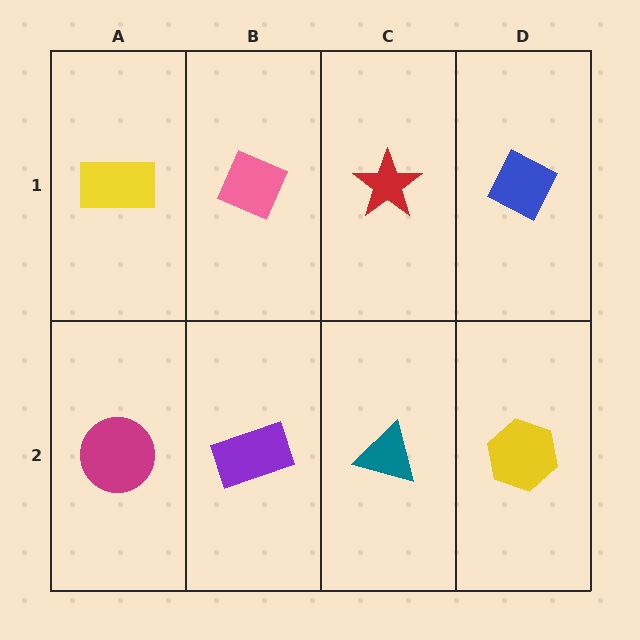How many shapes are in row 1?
4 shapes.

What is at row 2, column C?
A teal triangle.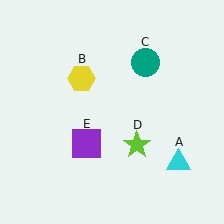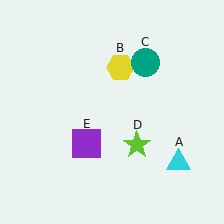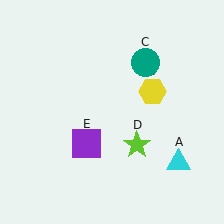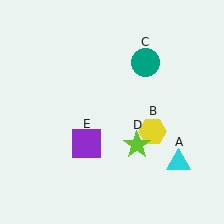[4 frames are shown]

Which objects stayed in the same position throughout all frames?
Cyan triangle (object A) and teal circle (object C) and lime star (object D) and purple square (object E) remained stationary.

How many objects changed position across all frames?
1 object changed position: yellow hexagon (object B).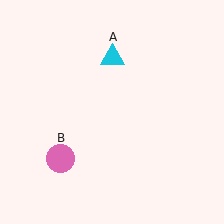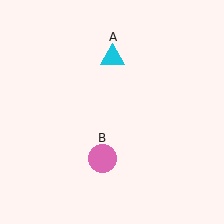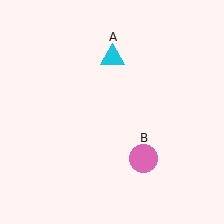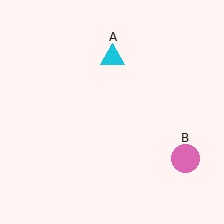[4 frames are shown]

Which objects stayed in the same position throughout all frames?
Cyan triangle (object A) remained stationary.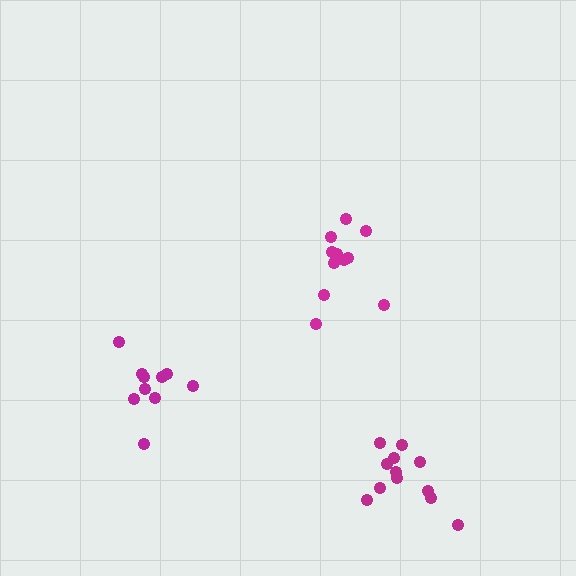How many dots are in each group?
Group 1: 12 dots, Group 2: 11 dots, Group 3: 10 dots (33 total).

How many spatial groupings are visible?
There are 3 spatial groupings.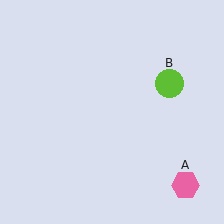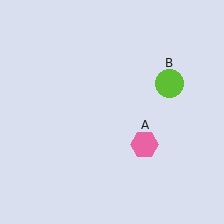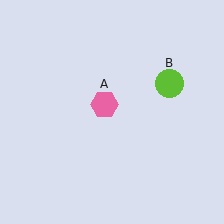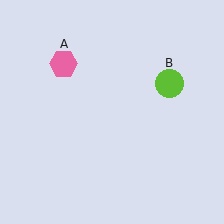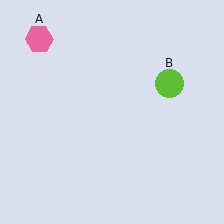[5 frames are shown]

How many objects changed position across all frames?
1 object changed position: pink hexagon (object A).